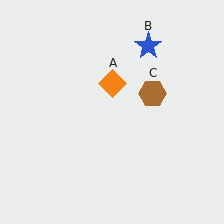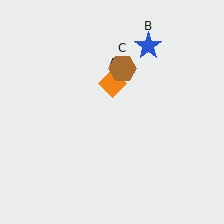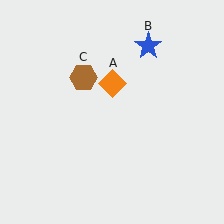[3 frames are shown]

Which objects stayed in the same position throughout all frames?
Orange diamond (object A) and blue star (object B) remained stationary.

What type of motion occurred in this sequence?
The brown hexagon (object C) rotated counterclockwise around the center of the scene.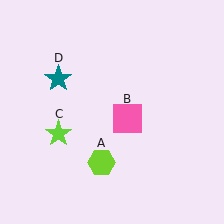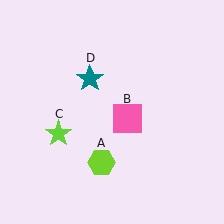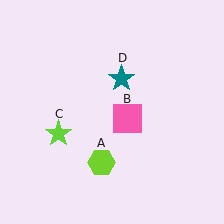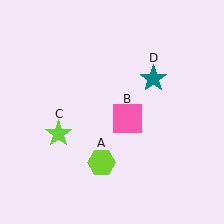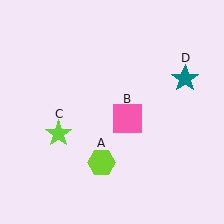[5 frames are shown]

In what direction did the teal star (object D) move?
The teal star (object D) moved right.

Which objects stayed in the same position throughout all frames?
Lime hexagon (object A) and pink square (object B) and lime star (object C) remained stationary.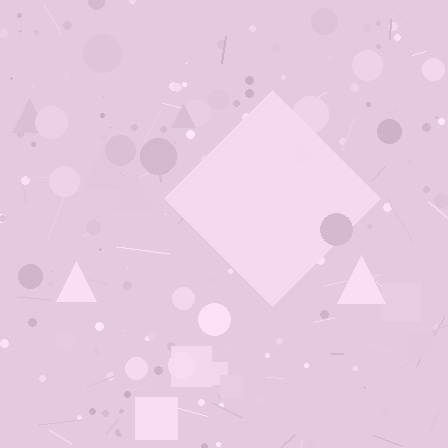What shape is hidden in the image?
A diamond is hidden in the image.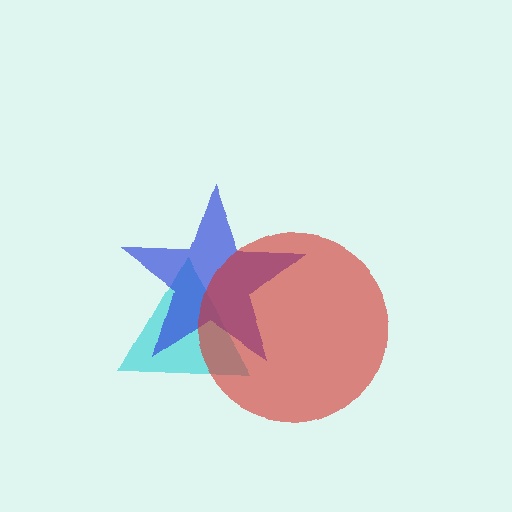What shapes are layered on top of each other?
The layered shapes are: a cyan triangle, a blue star, a red circle.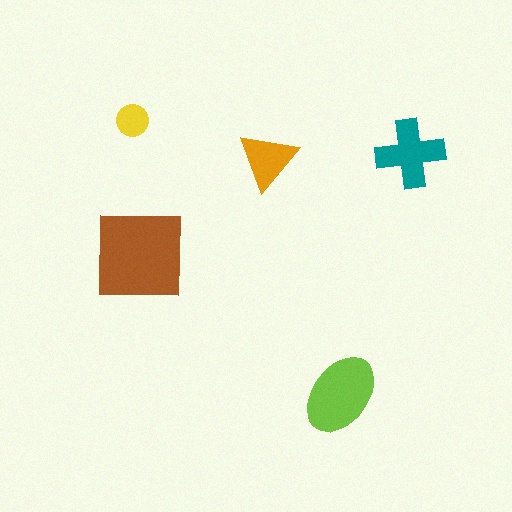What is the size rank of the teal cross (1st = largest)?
3rd.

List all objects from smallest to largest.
The yellow circle, the orange triangle, the teal cross, the lime ellipse, the brown square.